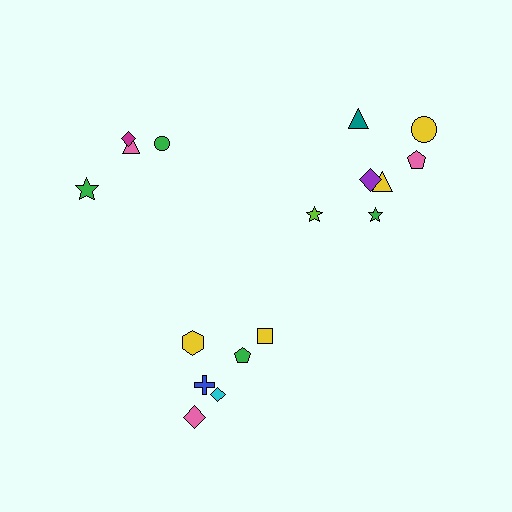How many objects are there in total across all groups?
There are 17 objects.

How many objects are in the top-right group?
There are 7 objects.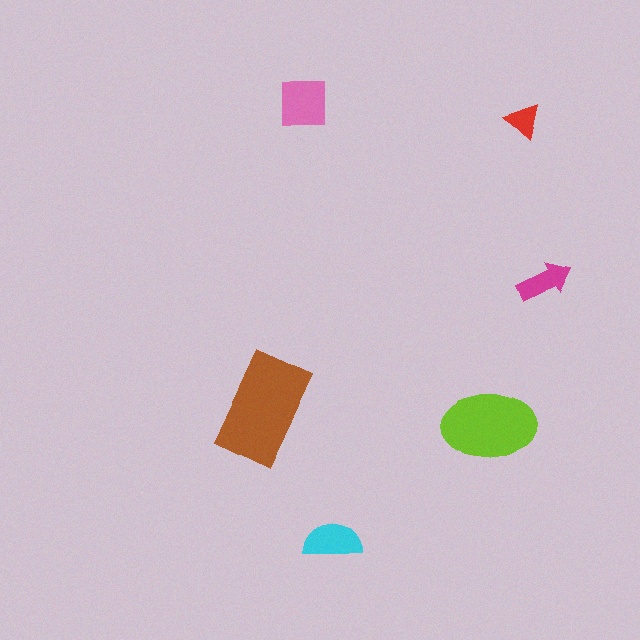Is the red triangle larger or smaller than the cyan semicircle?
Smaller.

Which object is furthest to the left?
The brown rectangle is leftmost.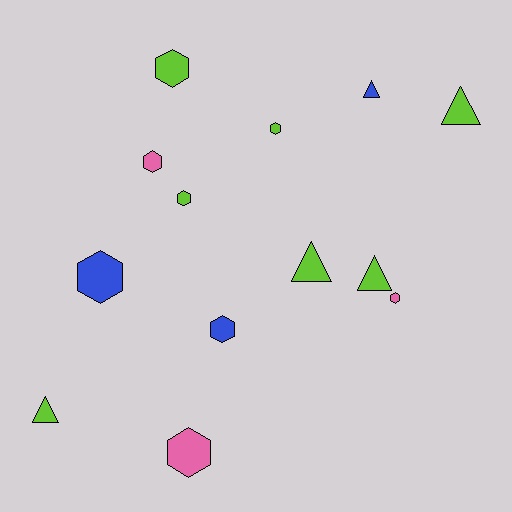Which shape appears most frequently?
Hexagon, with 8 objects.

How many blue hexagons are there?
There are 2 blue hexagons.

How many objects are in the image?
There are 13 objects.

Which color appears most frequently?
Lime, with 7 objects.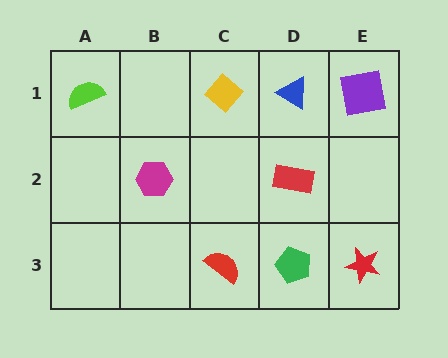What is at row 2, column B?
A magenta hexagon.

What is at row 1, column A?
A lime semicircle.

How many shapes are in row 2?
2 shapes.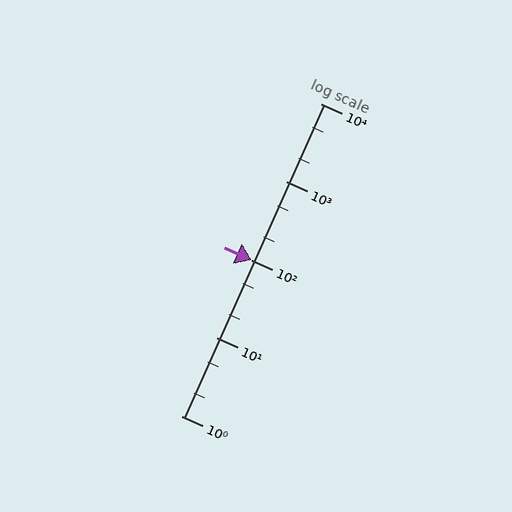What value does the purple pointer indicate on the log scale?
The pointer indicates approximately 98.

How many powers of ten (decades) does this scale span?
The scale spans 4 decades, from 1 to 10000.